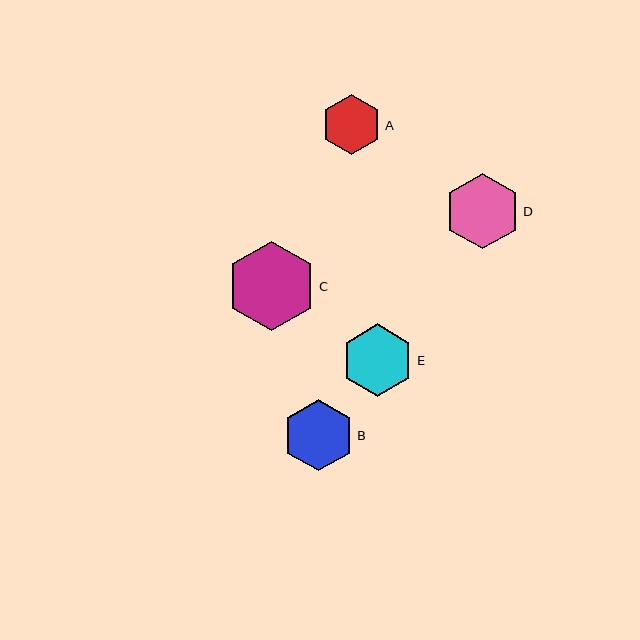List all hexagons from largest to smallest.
From largest to smallest: C, D, E, B, A.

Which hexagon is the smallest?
Hexagon A is the smallest with a size of approximately 60 pixels.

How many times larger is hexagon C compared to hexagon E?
Hexagon C is approximately 1.2 times the size of hexagon E.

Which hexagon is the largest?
Hexagon C is the largest with a size of approximately 90 pixels.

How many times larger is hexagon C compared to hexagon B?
Hexagon C is approximately 1.3 times the size of hexagon B.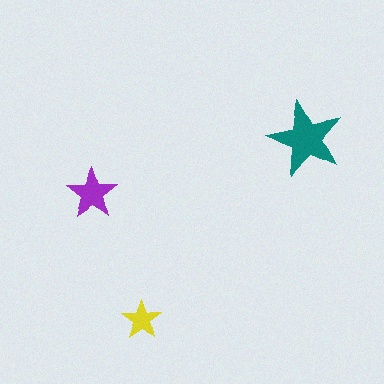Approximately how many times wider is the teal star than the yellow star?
About 2 times wider.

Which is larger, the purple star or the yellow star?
The purple one.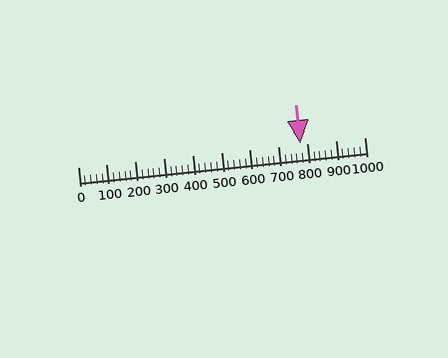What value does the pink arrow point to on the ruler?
The pink arrow points to approximately 775.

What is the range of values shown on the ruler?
The ruler shows values from 0 to 1000.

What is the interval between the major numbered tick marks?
The major tick marks are spaced 100 units apart.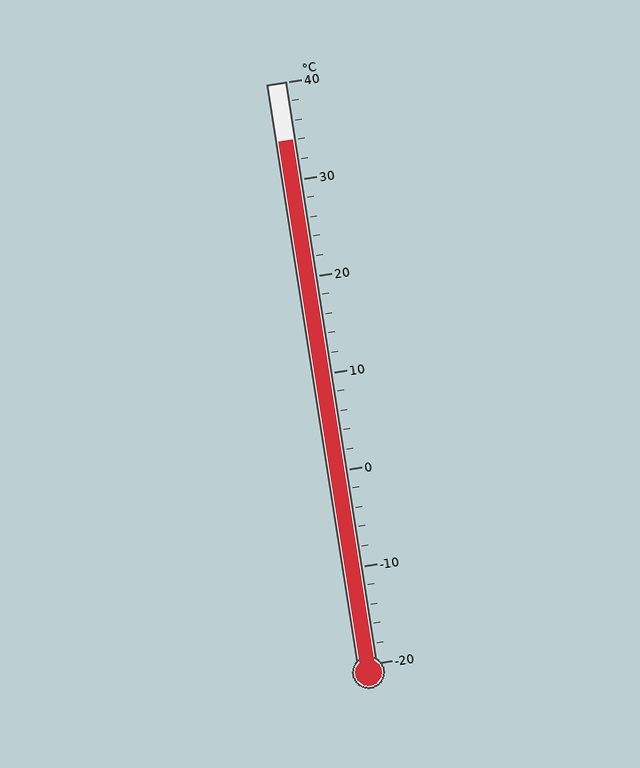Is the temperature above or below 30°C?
The temperature is above 30°C.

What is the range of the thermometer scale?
The thermometer scale ranges from -20°C to 40°C.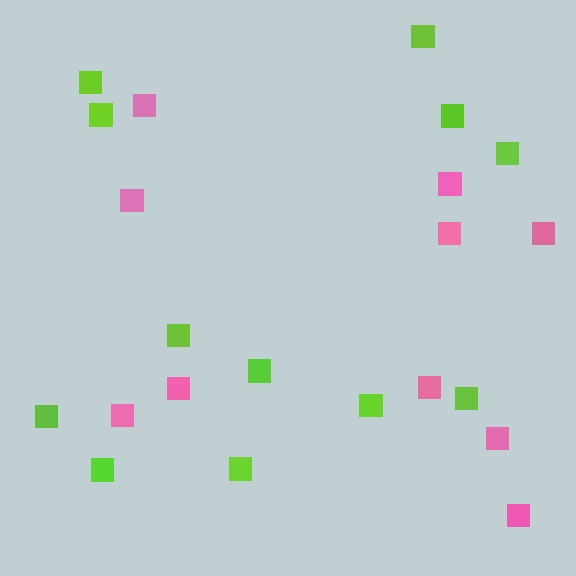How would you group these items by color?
There are 2 groups: one group of lime squares (12) and one group of pink squares (10).